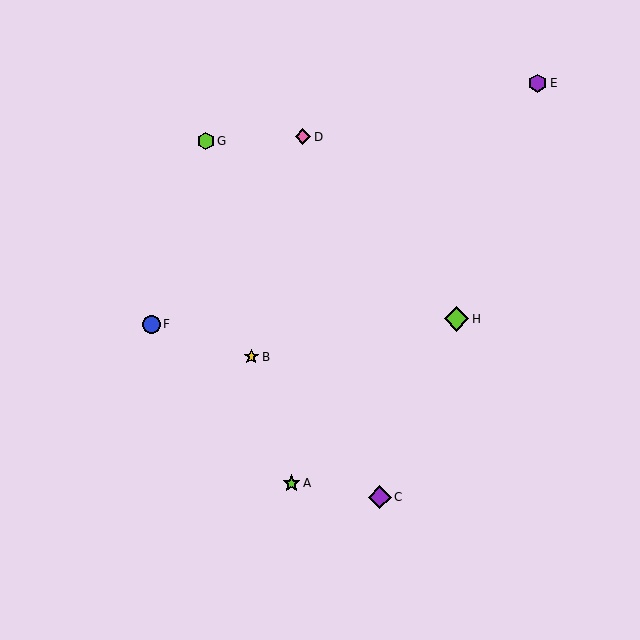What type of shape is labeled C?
Shape C is a purple diamond.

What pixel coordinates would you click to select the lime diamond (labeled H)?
Click at (457, 319) to select the lime diamond H.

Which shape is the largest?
The lime diamond (labeled H) is the largest.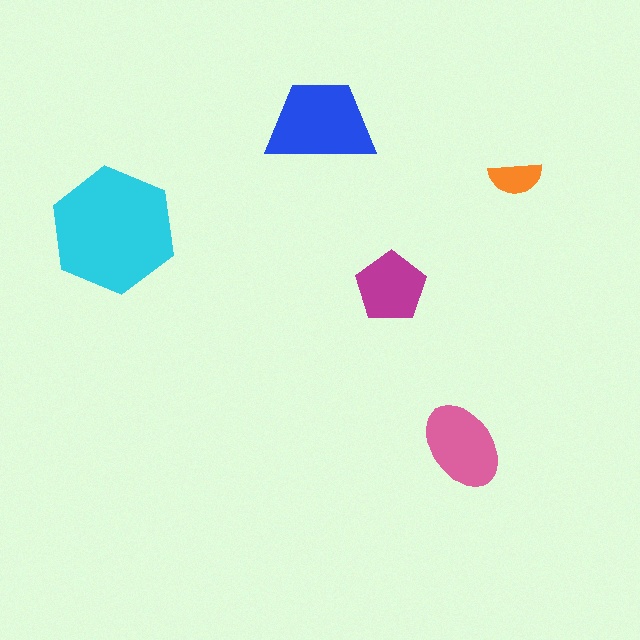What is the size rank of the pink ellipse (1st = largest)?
3rd.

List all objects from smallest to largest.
The orange semicircle, the magenta pentagon, the pink ellipse, the blue trapezoid, the cyan hexagon.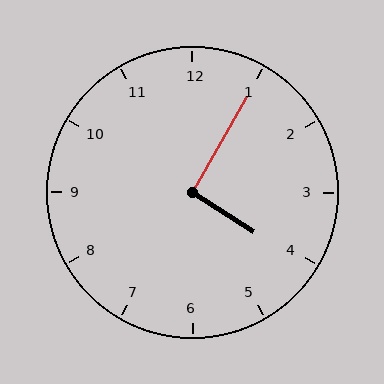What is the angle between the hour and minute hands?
Approximately 92 degrees.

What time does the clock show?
4:05.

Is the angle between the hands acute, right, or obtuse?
It is right.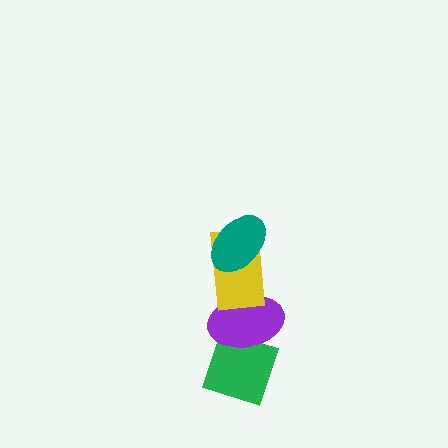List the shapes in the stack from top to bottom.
From top to bottom: the teal ellipse, the yellow rectangle, the purple ellipse, the green diamond.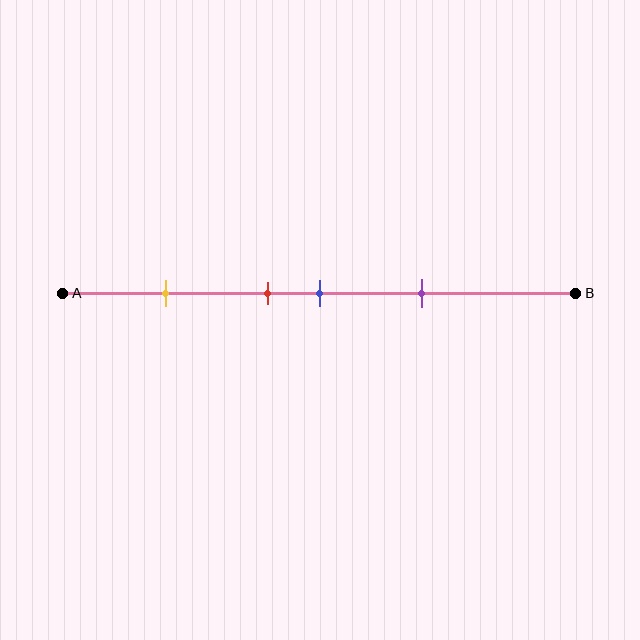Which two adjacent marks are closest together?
The red and blue marks are the closest adjacent pair.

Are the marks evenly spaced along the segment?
No, the marks are not evenly spaced.